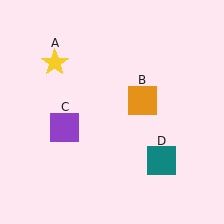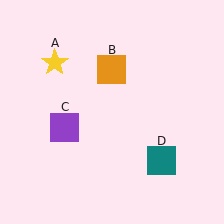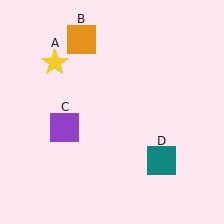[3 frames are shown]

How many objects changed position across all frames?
1 object changed position: orange square (object B).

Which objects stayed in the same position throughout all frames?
Yellow star (object A) and purple square (object C) and teal square (object D) remained stationary.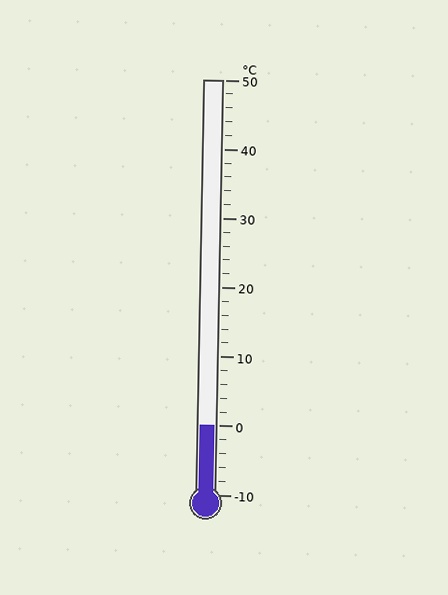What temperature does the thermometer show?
The thermometer shows approximately 0°C.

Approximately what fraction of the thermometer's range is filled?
The thermometer is filled to approximately 15% of its range.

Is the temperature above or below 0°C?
The temperature is at 0°C.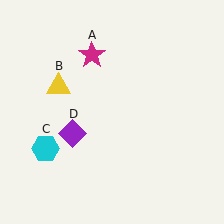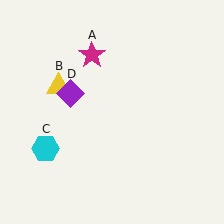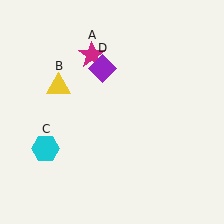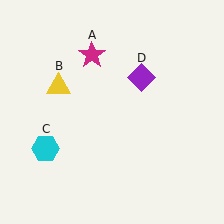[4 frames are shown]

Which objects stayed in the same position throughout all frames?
Magenta star (object A) and yellow triangle (object B) and cyan hexagon (object C) remained stationary.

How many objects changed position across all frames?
1 object changed position: purple diamond (object D).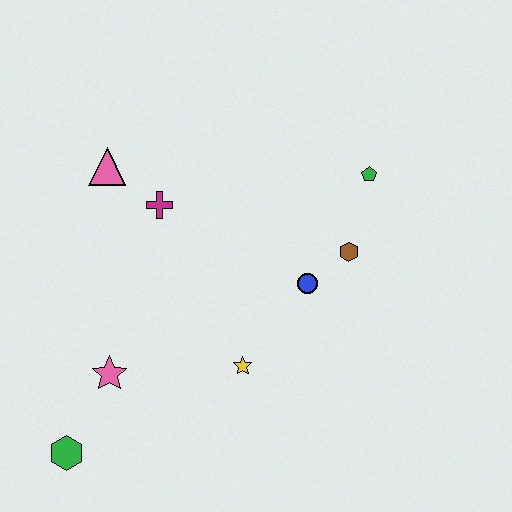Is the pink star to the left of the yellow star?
Yes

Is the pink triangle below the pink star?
No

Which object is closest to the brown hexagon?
The blue circle is closest to the brown hexagon.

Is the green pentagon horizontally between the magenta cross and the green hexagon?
No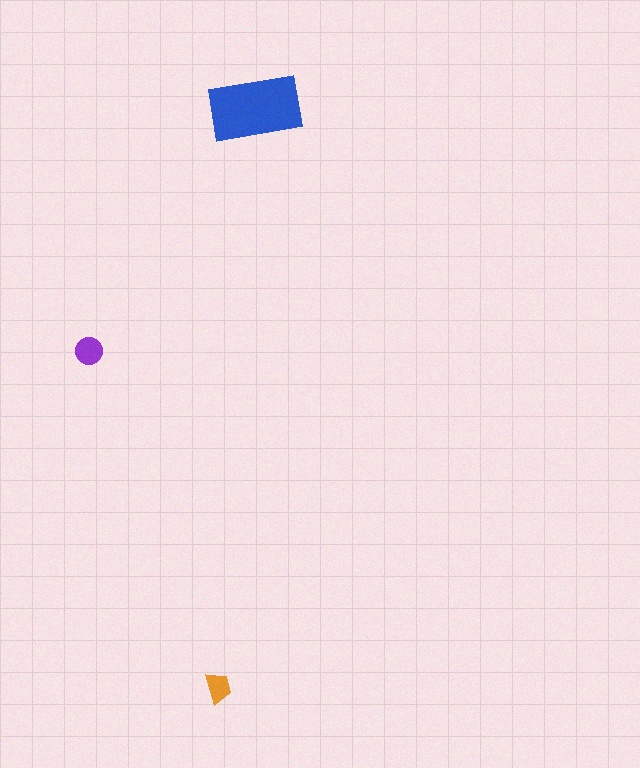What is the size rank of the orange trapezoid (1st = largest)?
3rd.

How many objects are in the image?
There are 3 objects in the image.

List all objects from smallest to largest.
The orange trapezoid, the purple circle, the blue rectangle.